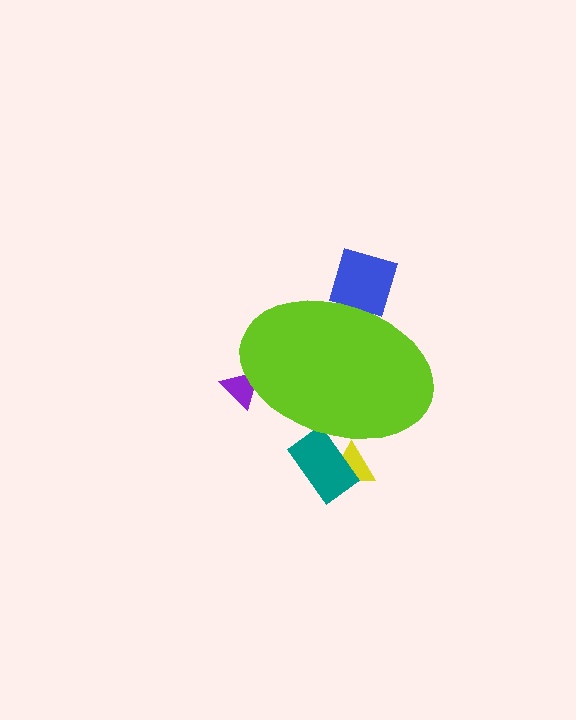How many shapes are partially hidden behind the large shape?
4 shapes are partially hidden.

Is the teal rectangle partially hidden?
Yes, the teal rectangle is partially hidden behind the lime ellipse.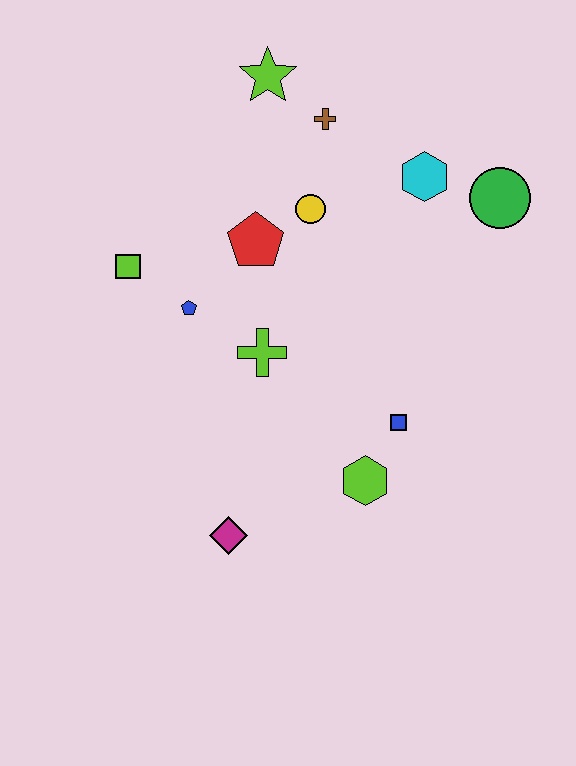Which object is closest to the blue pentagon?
The lime square is closest to the blue pentagon.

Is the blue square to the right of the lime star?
Yes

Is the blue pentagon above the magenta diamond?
Yes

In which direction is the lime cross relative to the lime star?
The lime cross is below the lime star.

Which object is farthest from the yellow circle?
The magenta diamond is farthest from the yellow circle.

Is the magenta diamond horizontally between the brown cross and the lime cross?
No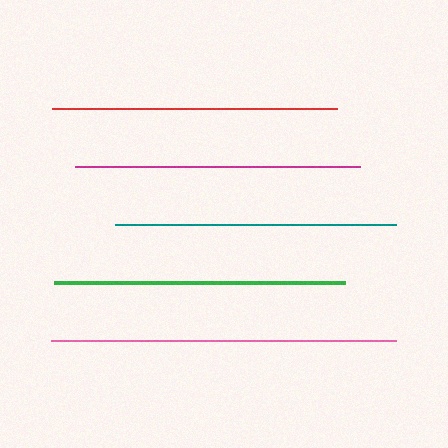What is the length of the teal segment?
The teal segment is approximately 281 pixels long.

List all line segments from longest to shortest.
From longest to shortest: pink, green, red, magenta, teal.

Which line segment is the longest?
The pink line is the longest at approximately 345 pixels.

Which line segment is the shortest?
The teal line is the shortest at approximately 281 pixels.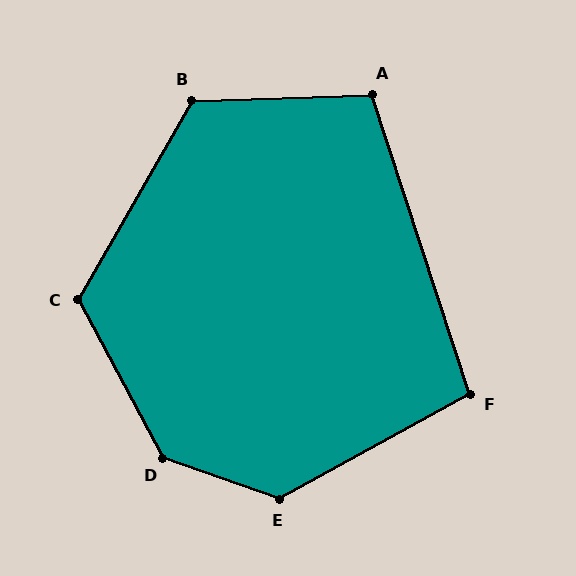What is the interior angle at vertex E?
Approximately 132 degrees (obtuse).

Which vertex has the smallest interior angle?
F, at approximately 101 degrees.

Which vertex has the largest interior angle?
D, at approximately 138 degrees.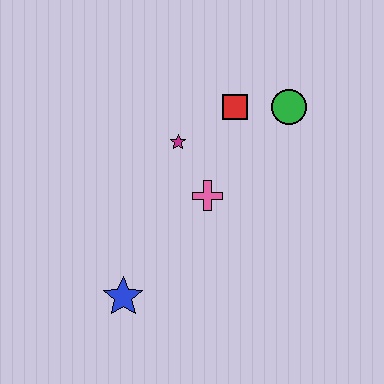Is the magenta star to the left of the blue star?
No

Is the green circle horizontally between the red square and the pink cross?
No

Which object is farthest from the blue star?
The green circle is farthest from the blue star.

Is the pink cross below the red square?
Yes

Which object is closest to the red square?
The green circle is closest to the red square.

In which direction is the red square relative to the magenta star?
The red square is to the right of the magenta star.